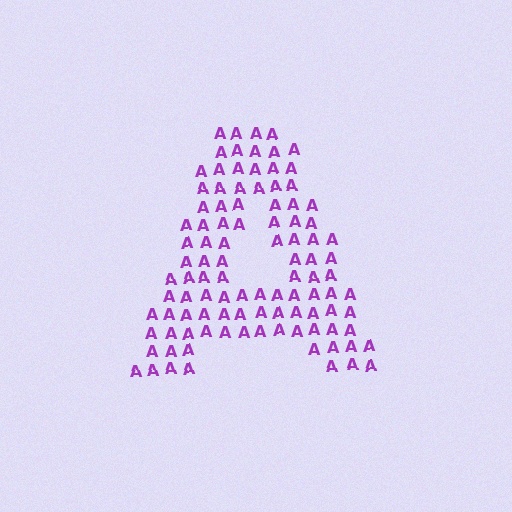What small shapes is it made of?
It is made of small letter A's.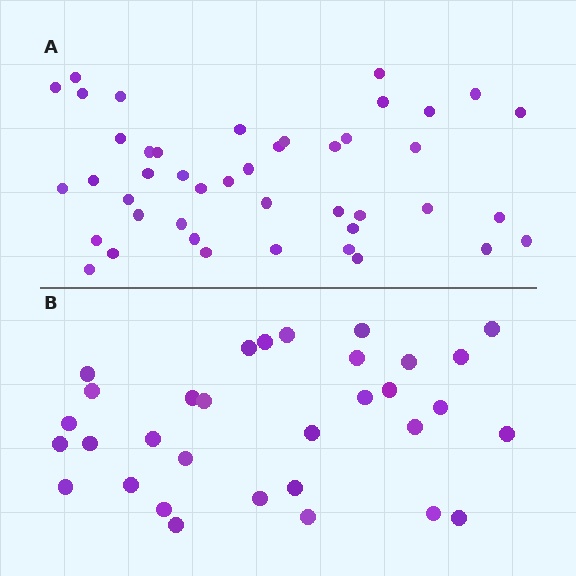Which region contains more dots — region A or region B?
Region A (the top region) has more dots.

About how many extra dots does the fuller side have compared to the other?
Region A has roughly 12 or so more dots than region B.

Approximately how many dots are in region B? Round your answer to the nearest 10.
About 30 dots. (The exact count is 32, which rounds to 30.)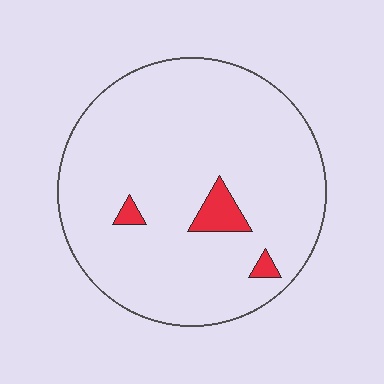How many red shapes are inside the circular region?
3.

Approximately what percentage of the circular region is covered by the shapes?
Approximately 5%.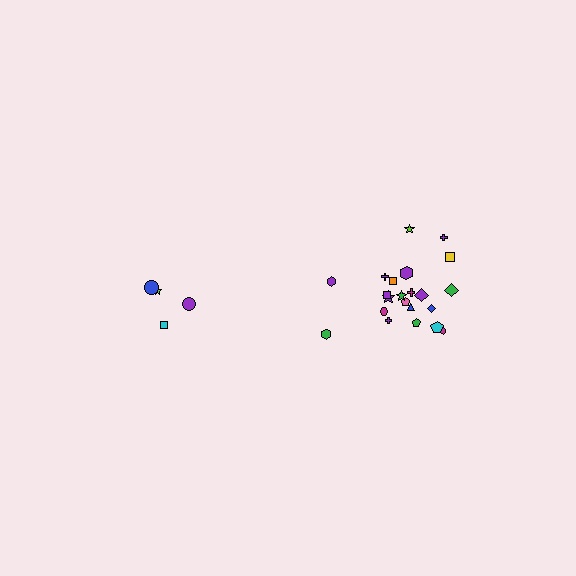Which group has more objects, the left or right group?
The right group.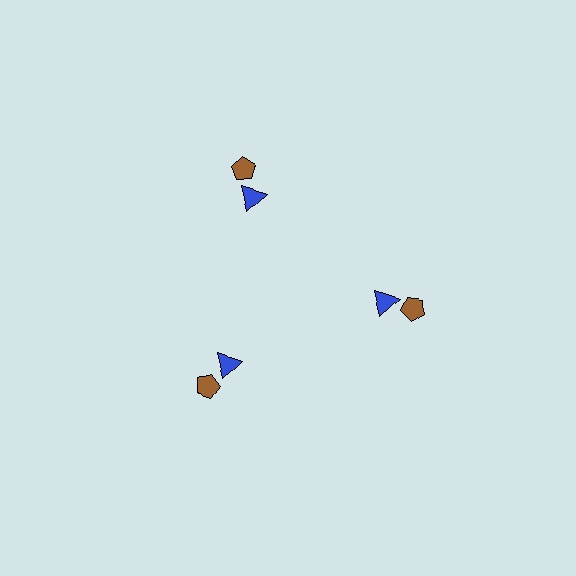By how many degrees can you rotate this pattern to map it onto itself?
The pattern maps onto itself every 120 degrees of rotation.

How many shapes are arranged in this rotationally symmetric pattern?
There are 6 shapes, arranged in 3 groups of 2.